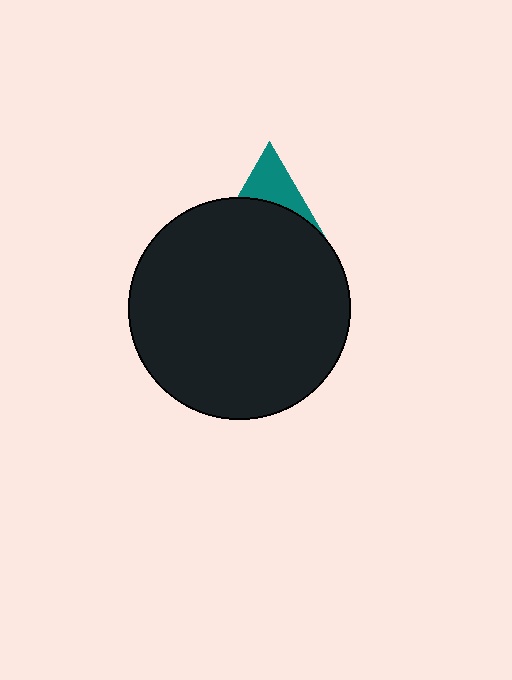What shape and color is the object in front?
The object in front is a black circle.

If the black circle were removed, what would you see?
You would see the complete teal triangle.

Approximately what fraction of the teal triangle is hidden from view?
Roughly 63% of the teal triangle is hidden behind the black circle.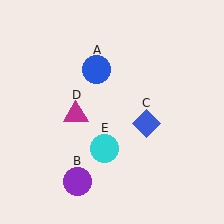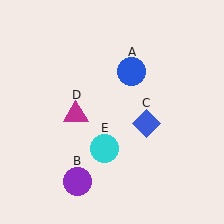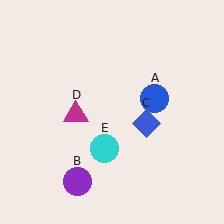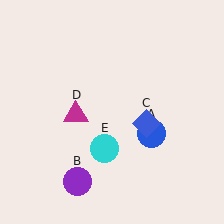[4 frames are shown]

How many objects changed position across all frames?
1 object changed position: blue circle (object A).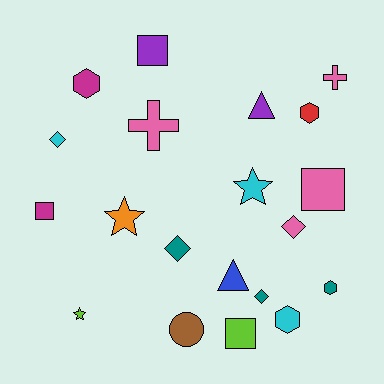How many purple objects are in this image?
There are 2 purple objects.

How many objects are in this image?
There are 20 objects.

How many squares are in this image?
There are 4 squares.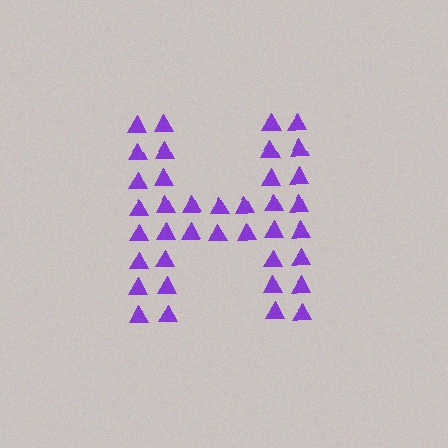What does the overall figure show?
The overall figure shows the letter H.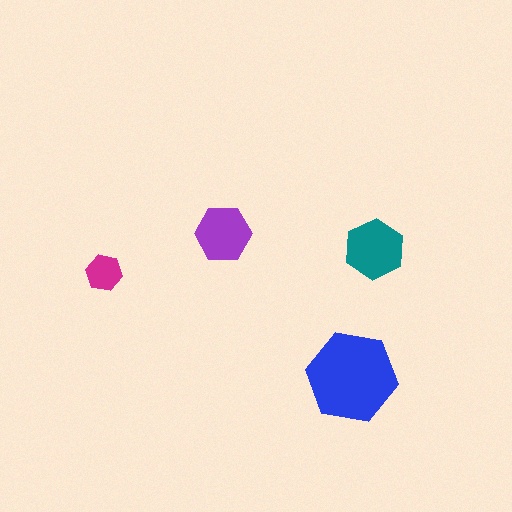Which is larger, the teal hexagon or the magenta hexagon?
The teal one.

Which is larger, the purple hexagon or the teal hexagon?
The teal one.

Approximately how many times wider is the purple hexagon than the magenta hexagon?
About 1.5 times wider.